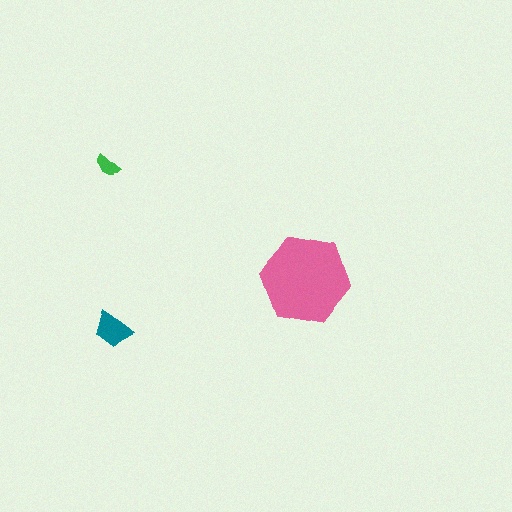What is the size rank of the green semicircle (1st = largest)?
3rd.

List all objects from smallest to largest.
The green semicircle, the teal trapezoid, the pink hexagon.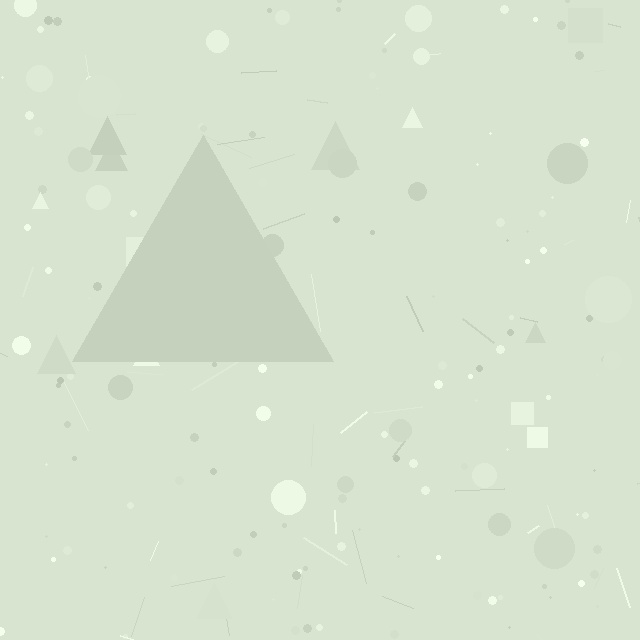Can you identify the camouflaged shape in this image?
The camouflaged shape is a triangle.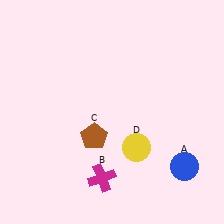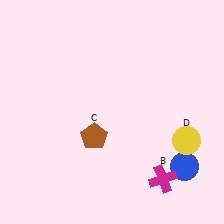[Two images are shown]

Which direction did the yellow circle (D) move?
The yellow circle (D) moved right.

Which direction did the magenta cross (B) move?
The magenta cross (B) moved right.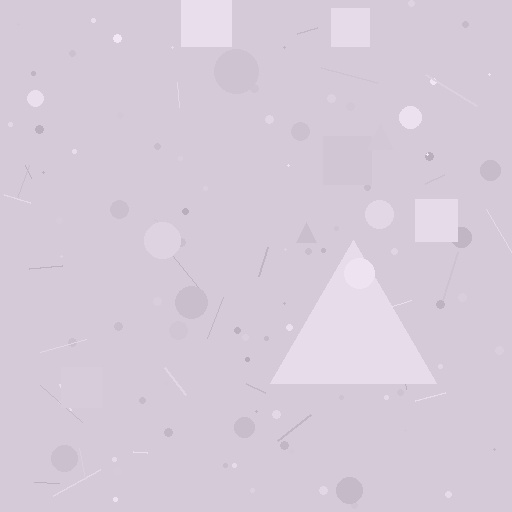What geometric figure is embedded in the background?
A triangle is embedded in the background.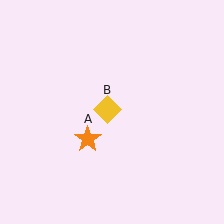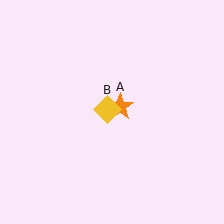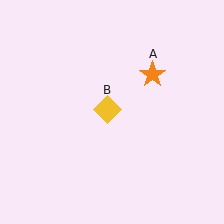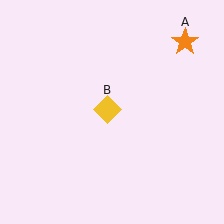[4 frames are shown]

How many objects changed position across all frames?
1 object changed position: orange star (object A).